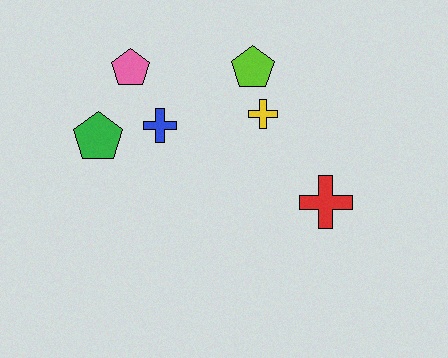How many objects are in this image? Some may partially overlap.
There are 6 objects.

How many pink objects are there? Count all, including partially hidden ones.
There is 1 pink object.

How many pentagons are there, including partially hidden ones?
There are 3 pentagons.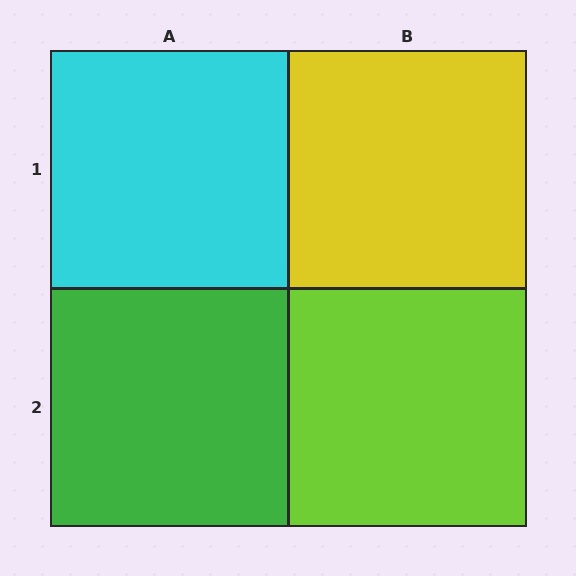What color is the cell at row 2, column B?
Lime.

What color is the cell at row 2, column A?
Green.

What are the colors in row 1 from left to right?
Cyan, yellow.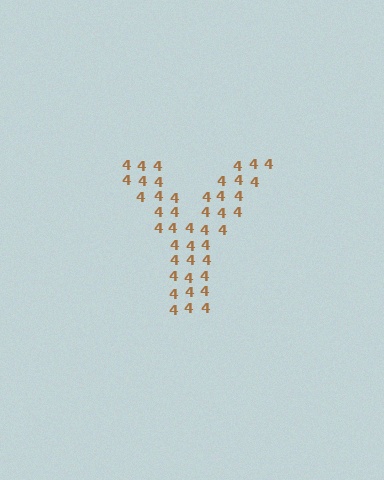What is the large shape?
The large shape is the letter Y.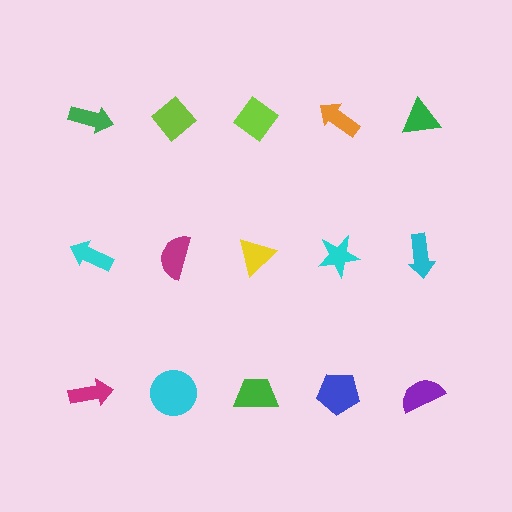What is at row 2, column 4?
A cyan star.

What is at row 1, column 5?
A green triangle.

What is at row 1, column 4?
An orange arrow.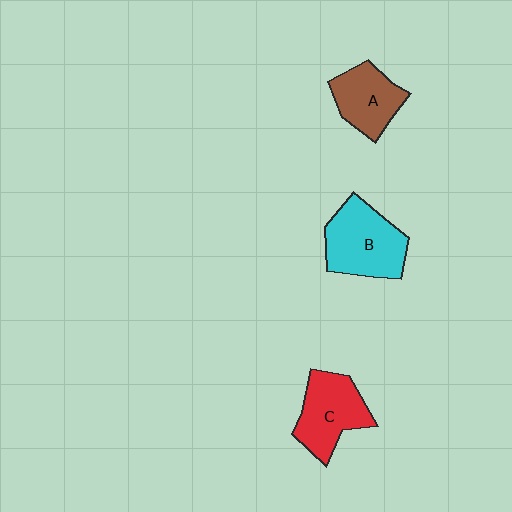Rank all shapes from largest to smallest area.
From largest to smallest: B (cyan), C (red), A (brown).